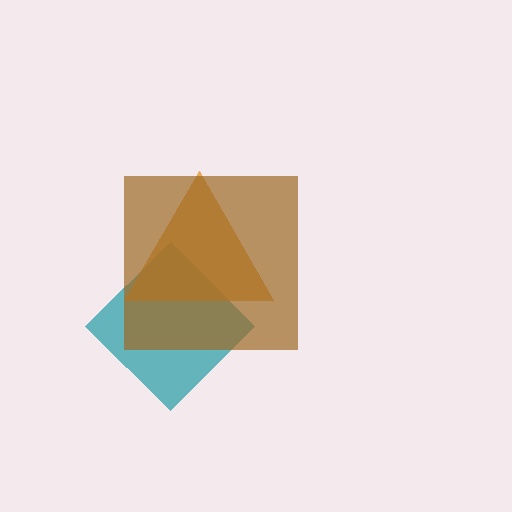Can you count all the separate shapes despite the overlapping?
Yes, there are 3 separate shapes.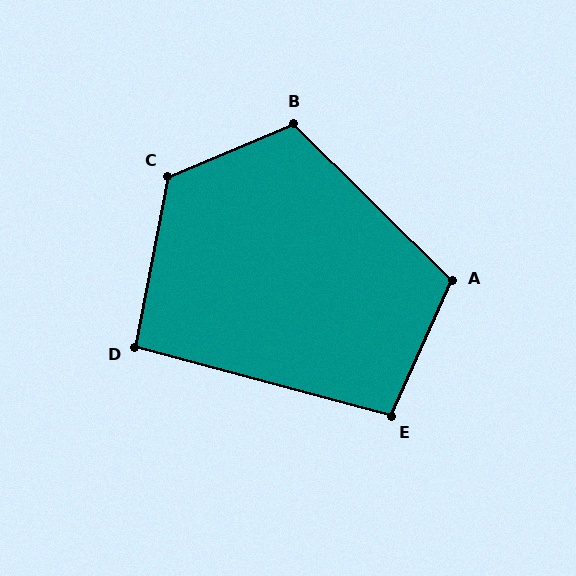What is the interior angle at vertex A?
Approximately 110 degrees (obtuse).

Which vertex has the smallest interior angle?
D, at approximately 94 degrees.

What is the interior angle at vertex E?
Approximately 99 degrees (obtuse).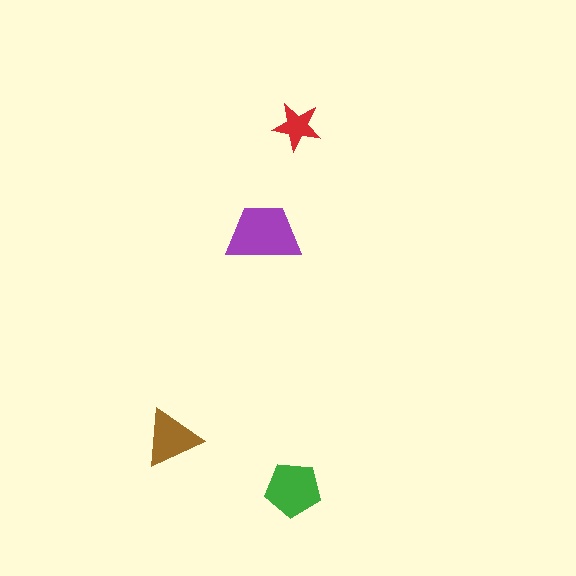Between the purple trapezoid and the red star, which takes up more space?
The purple trapezoid.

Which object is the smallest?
The red star.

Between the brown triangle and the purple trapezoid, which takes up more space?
The purple trapezoid.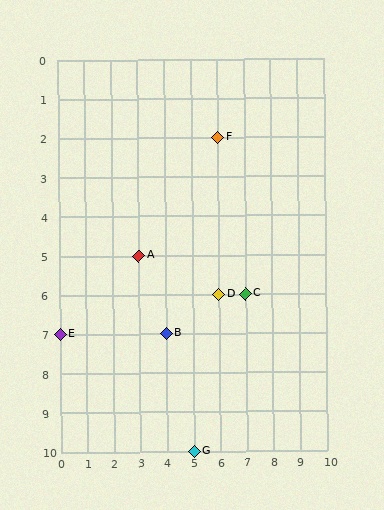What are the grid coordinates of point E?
Point E is at grid coordinates (0, 7).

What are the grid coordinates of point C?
Point C is at grid coordinates (7, 6).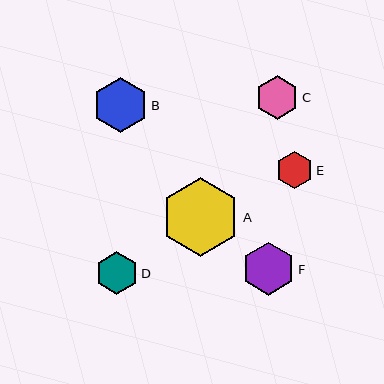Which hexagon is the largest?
Hexagon A is the largest with a size of approximately 79 pixels.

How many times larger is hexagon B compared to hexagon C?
Hexagon B is approximately 1.3 times the size of hexagon C.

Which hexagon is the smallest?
Hexagon E is the smallest with a size of approximately 37 pixels.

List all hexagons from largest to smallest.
From largest to smallest: A, B, F, C, D, E.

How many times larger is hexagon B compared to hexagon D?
Hexagon B is approximately 1.3 times the size of hexagon D.